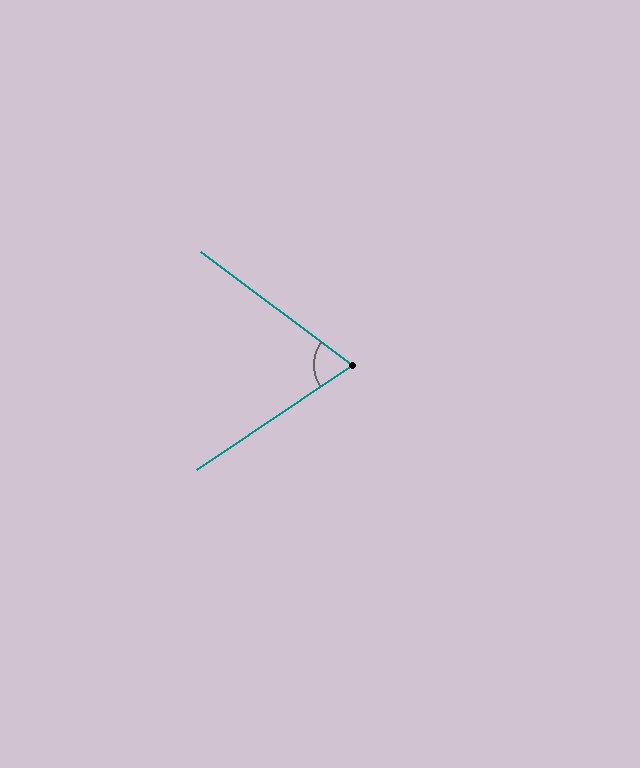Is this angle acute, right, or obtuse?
It is acute.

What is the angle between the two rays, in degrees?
Approximately 71 degrees.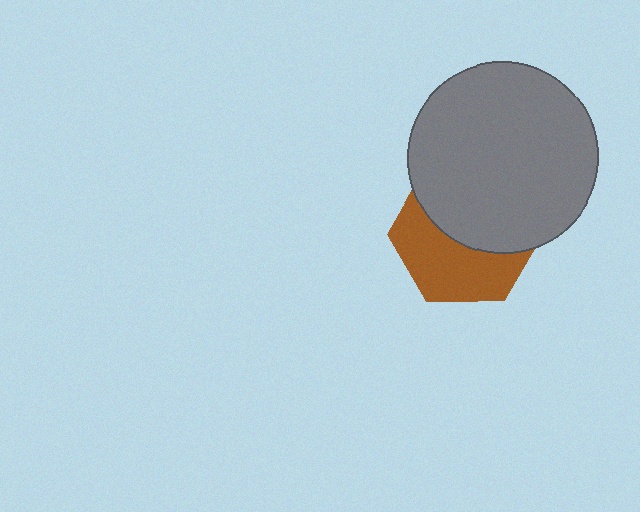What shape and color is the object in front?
The object in front is a gray circle.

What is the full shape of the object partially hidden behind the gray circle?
The partially hidden object is a brown hexagon.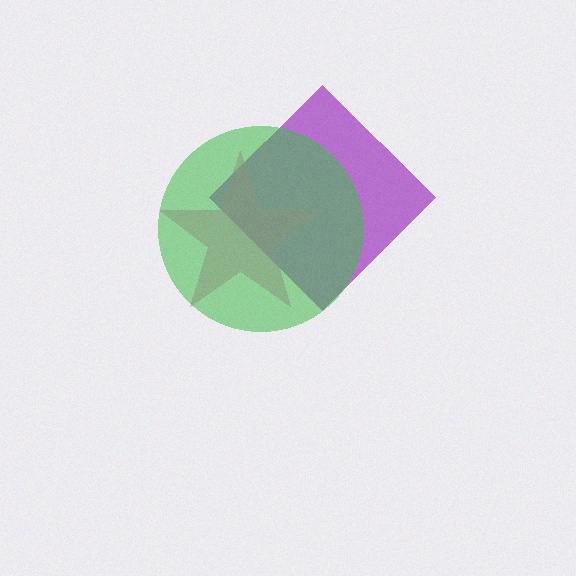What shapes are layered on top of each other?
The layered shapes are: a purple diamond, a pink star, a green circle.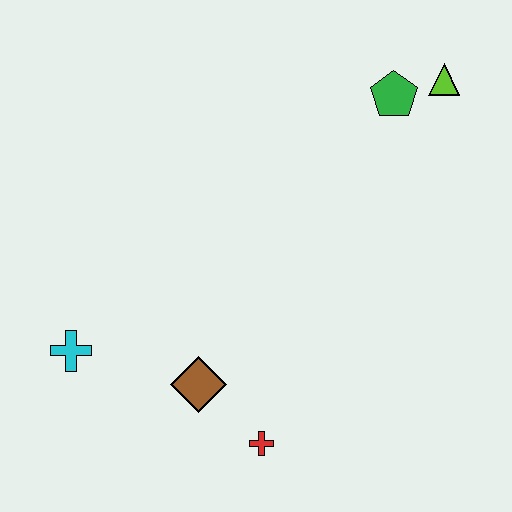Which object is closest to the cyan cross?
The brown diamond is closest to the cyan cross.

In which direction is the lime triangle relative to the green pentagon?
The lime triangle is to the right of the green pentagon.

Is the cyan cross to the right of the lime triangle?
No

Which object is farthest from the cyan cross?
The lime triangle is farthest from the cyan cross.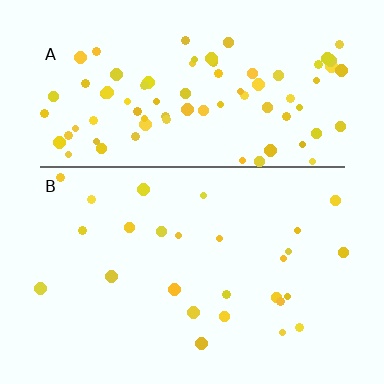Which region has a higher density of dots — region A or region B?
A (the top).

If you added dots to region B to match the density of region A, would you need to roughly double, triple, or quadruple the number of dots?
Approximately triple.